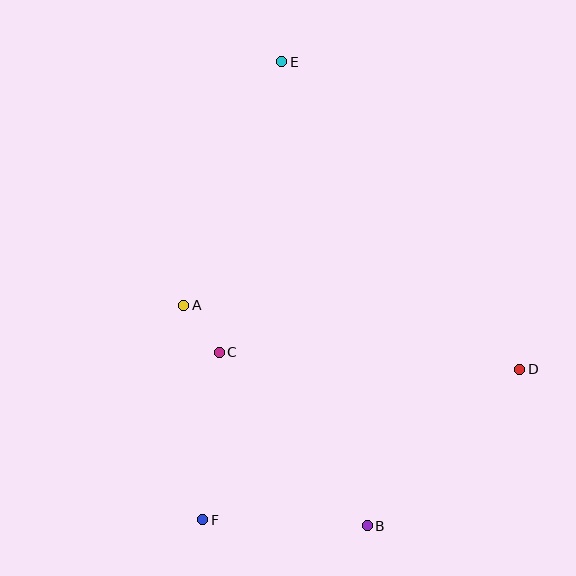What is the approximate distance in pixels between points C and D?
The distance between C and D is approximately 301 pixels.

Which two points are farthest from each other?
Points B and E are farthest from each other.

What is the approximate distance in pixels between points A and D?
The distance between A and D is approximately 342 pixels.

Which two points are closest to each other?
Points A and C are closest to each other.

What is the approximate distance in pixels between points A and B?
The distance between A and B is approximately 287 pixels.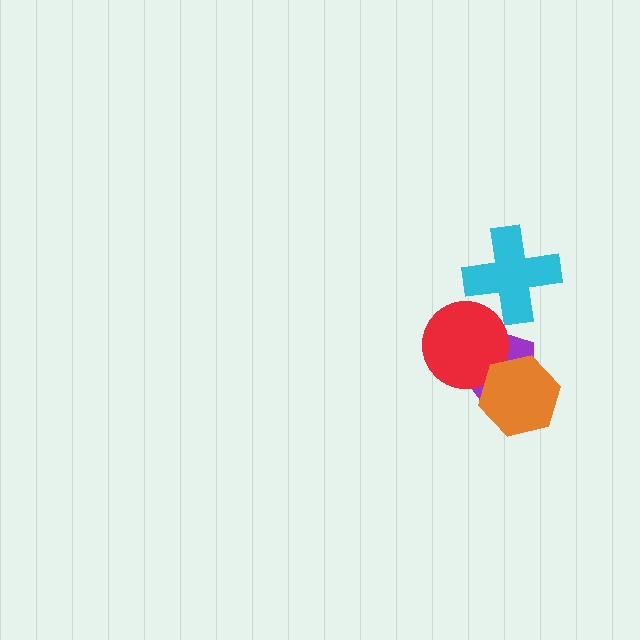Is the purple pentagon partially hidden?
Yes, it is partially covered by another shape.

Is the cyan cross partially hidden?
No, no other shape covers it.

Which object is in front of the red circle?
The orange hexagon is in front of the red circle.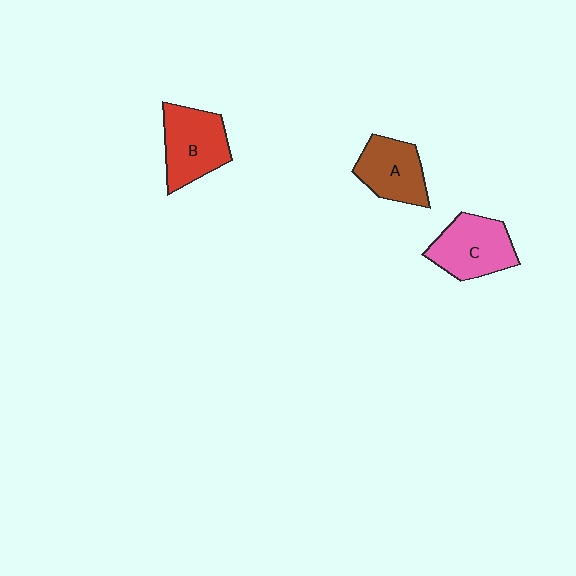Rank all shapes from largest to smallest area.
From largest to smallest: B (red), C (pink), A (brown).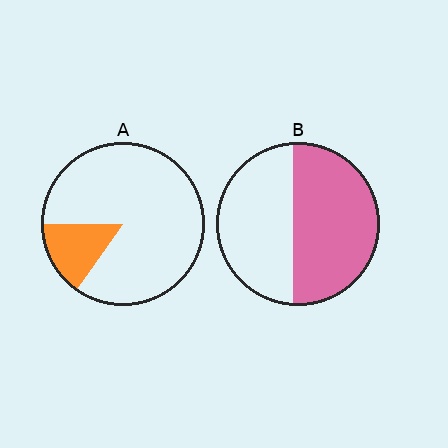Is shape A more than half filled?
No.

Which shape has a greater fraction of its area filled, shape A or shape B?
Shape B.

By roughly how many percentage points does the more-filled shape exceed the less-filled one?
By roughly 40 percentage points (B over A).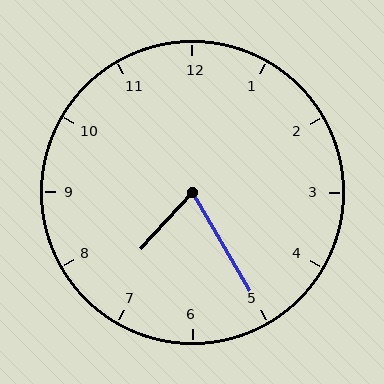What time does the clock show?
7:25.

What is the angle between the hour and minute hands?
Approximately 72 degrees.